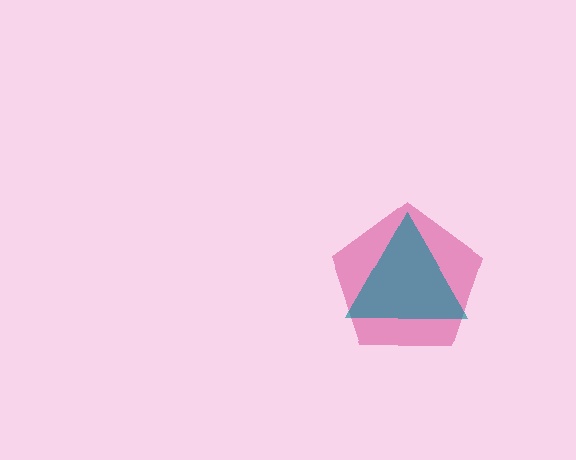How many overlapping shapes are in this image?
There are 2 overlapping shapes in the image.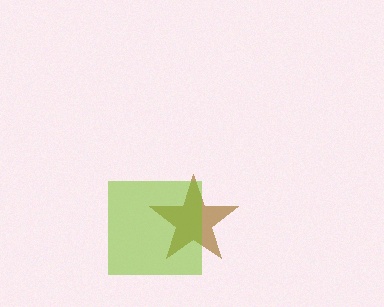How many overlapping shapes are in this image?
There are 2 overlapping shapes in the image.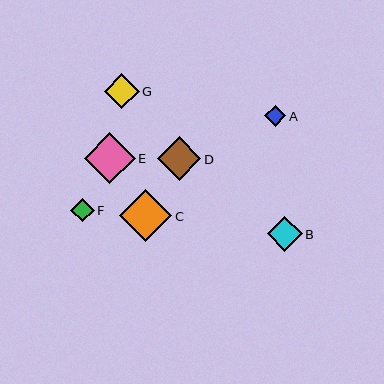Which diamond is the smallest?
Diamond A is the smallest with a size of approximately 21 pixels.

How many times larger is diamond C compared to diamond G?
Diamond C is approximately 1.5 times the size of diamond G.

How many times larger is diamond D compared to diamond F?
Diamond D is approximately 1.9 times the size of diamond F.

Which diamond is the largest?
Diamond C is the largest with a size of approximately 52 pixels.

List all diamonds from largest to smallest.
From largest to smallest: C, E, D, B, G, F, A.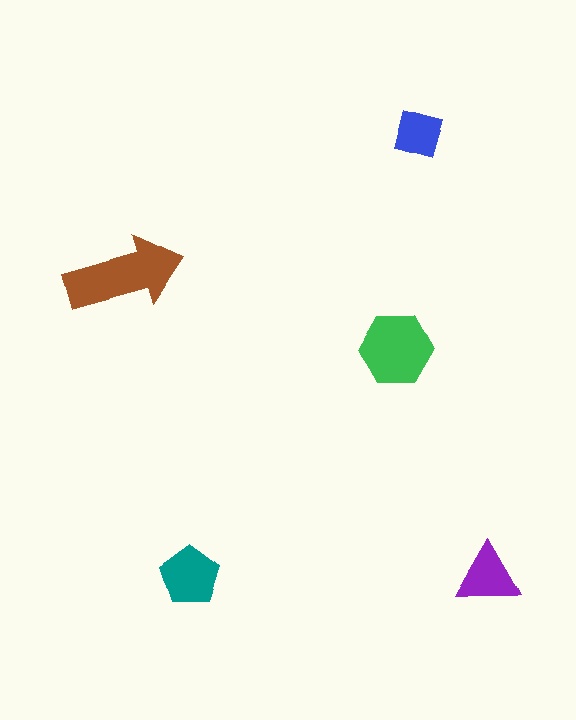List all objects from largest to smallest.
The brown arrow, the green hexagon, the teal pentagon, the purple triangle, the blue square.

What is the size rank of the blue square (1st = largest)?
5th.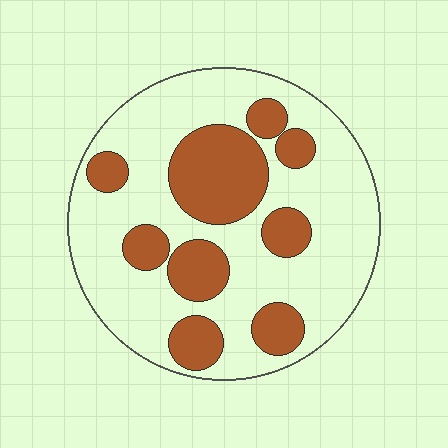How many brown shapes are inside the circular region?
9.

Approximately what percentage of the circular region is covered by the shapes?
Approximately 30%.